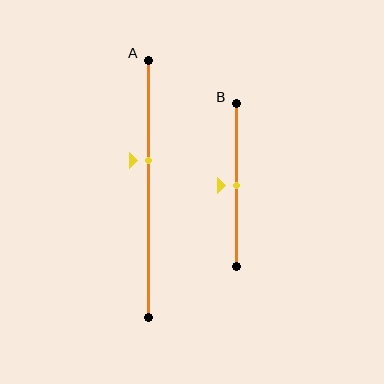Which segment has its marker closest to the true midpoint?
Segment B has its marker closest to the true midpoint.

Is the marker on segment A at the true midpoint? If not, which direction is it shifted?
No, the marker on segment A is shifted upward by about 11% of the segment length.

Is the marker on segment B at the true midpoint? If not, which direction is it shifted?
Yes, the marker on segment B is at the true midpoint.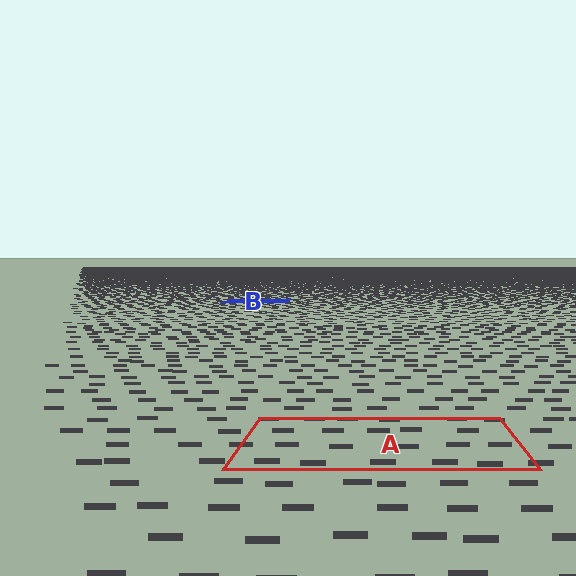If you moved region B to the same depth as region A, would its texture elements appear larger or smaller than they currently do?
They would appear larger. At a closer depth, the same texture elements are projected at a bigger on-screen size.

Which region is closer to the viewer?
Region A is closer. The texture elements there are larger and more spread out.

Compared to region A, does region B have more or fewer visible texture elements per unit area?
Region B has more texture elements per unit area — they are packed more densely because it is farther away.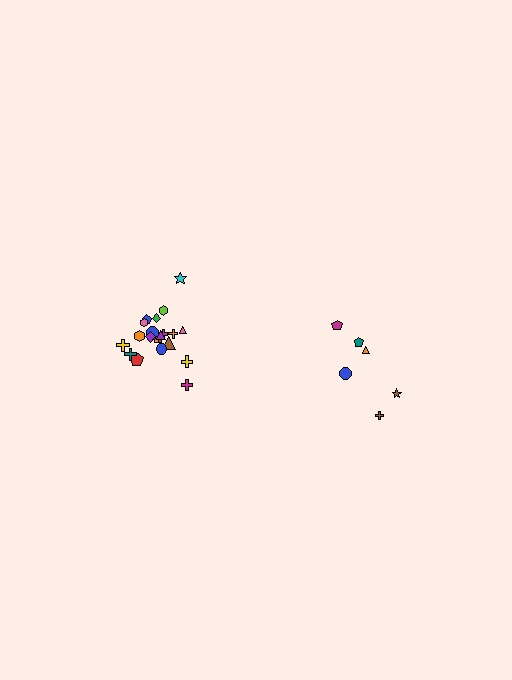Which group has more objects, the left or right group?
The left group.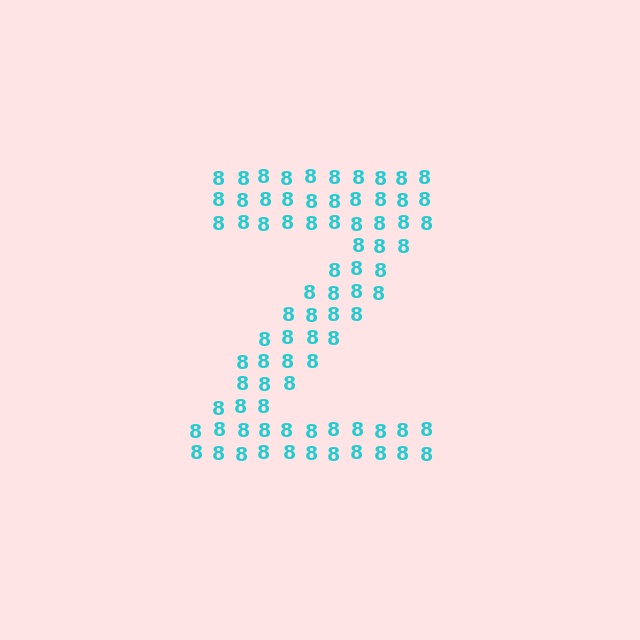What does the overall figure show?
The overall figure shows the letter Z.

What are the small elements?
The small elements are digit 8's.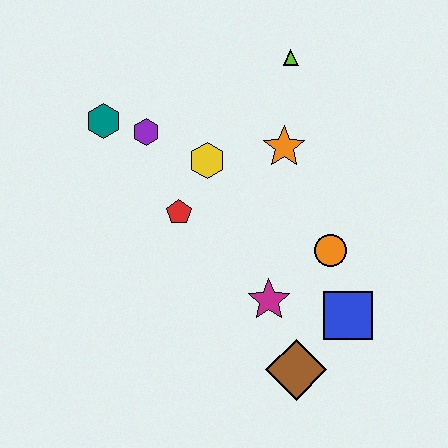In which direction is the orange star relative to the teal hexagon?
The orange star is to the right of the teal hexagon.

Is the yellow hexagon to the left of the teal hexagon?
No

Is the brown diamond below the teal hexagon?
Yes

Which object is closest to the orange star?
The yellow hexagon is closest to the orange star.